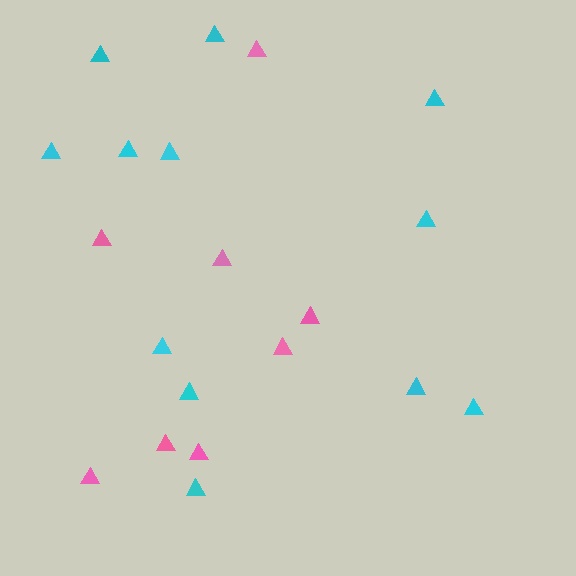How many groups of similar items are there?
There are 2 groups: one group of pink triangles (8) and one group of cyan triangles (12).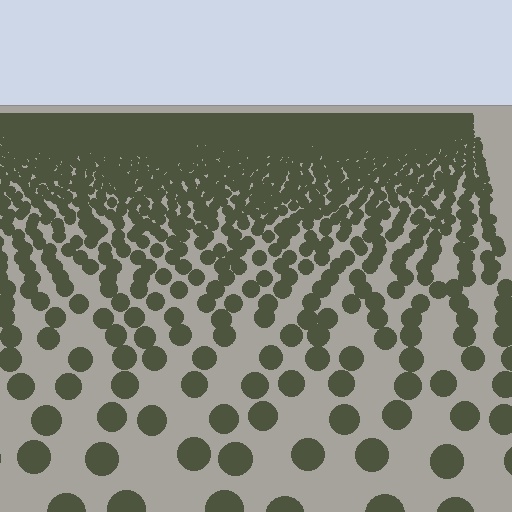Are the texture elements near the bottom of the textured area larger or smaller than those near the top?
Larger. Near the bottom, elements are closer to the viewer and appear at a bigger on-screen size.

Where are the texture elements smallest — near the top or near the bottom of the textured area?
Near the top.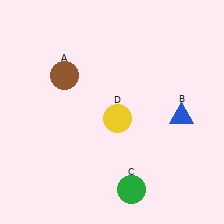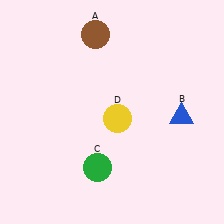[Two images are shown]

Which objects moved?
The objects that moved are: the brown circle (A), the green circle (C).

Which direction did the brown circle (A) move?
The brown circle (A) moved up.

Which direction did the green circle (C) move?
The green circle (C) moved left.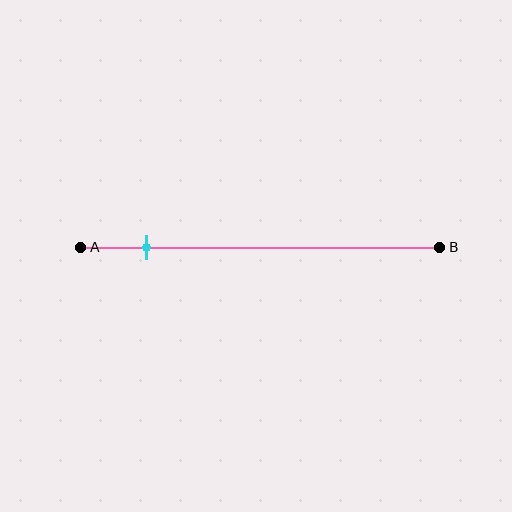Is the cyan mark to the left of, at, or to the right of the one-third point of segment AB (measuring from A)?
The cyan mark is to the left of the one-third point of segment AB.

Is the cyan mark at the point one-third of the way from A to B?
No, the mark is at about 20% from A, not at the 33% one-third point.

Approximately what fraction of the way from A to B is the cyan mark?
The cyan mark is approximately 20% of the way from A to B.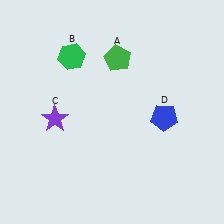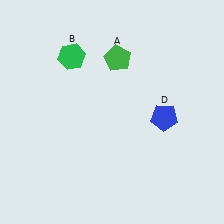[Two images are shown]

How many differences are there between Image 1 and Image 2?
There is 1 difference between the two images.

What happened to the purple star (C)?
The purple star (C) was removed in Image 2. It was in the bottom-left area of Image 1.